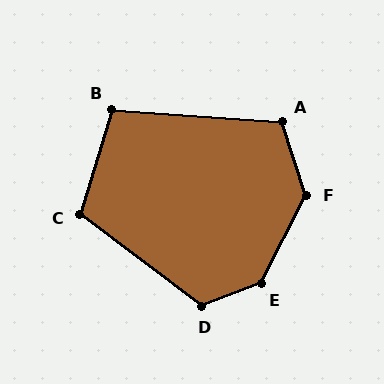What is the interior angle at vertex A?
Approximately 112 degrees (obtuse).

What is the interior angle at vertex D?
Approximately 122 degrees (obtuse).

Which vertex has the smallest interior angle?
B, at approximately 103 degrees.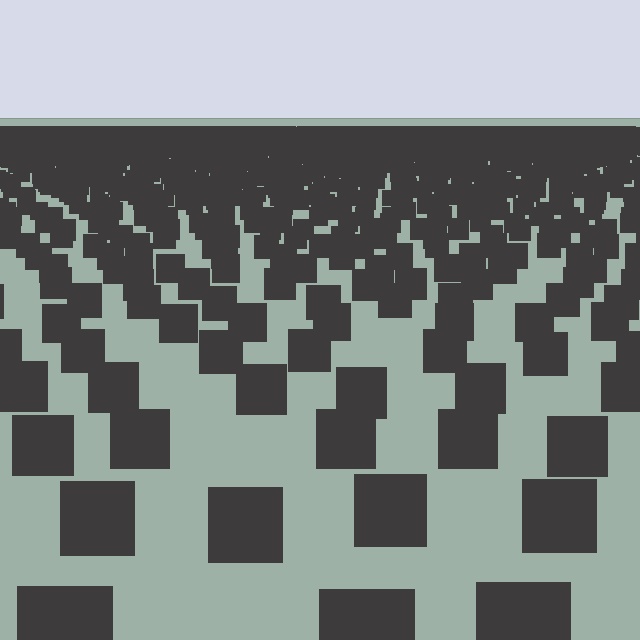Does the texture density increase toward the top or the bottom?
Density increases toward the top.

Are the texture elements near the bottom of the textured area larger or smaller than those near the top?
Larger. Near the bottom, elements are closer to the viewer and appear at a bigger on-screen size.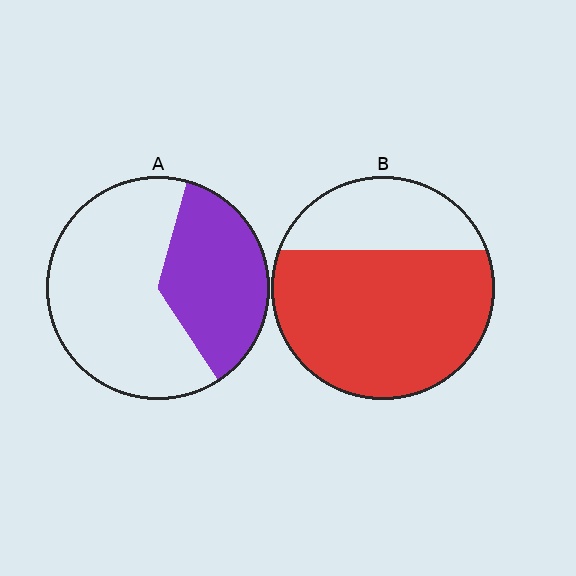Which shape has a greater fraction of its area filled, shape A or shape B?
Shape B.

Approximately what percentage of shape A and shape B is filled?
A is approximately 35% and B is approximately 70%.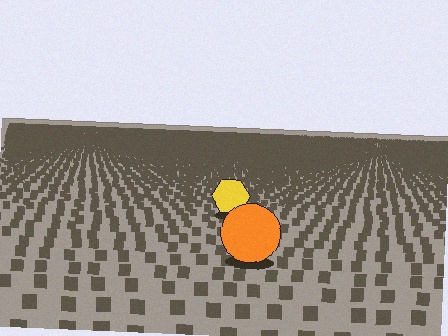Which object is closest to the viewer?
The orange circle is closest. The texture marks near it are larger and more spread out.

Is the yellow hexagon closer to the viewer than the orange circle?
No. The orange circle is closer — you can tell from the texture gradient: the ground texture is coarser near it.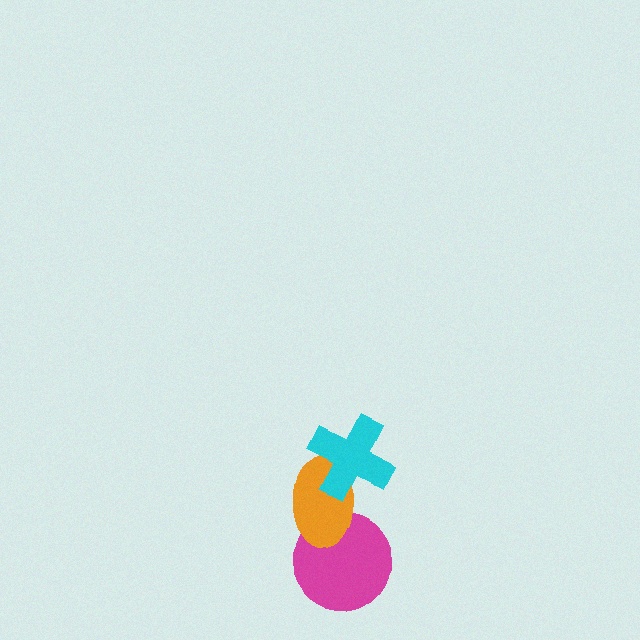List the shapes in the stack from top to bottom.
From top to bottom: the cyan cross, the orange ellipse, the magenta circle.